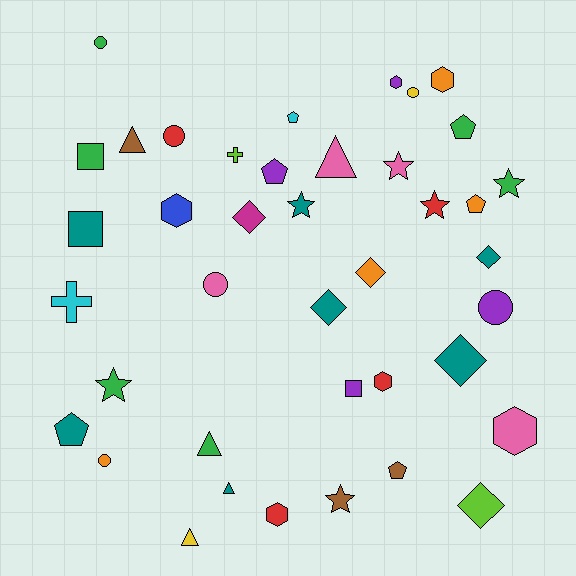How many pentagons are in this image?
There are 6 pentagons.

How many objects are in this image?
There are 40 objects.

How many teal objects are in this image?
There are 7 teal objects.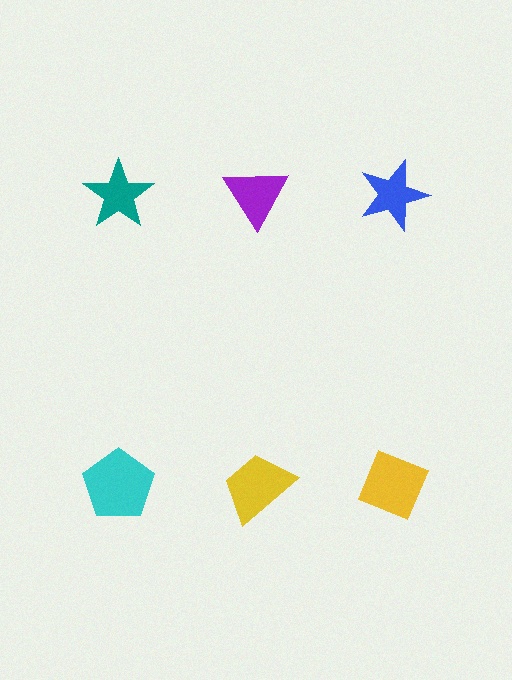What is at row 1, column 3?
A blue star.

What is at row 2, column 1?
A cyan pentagon.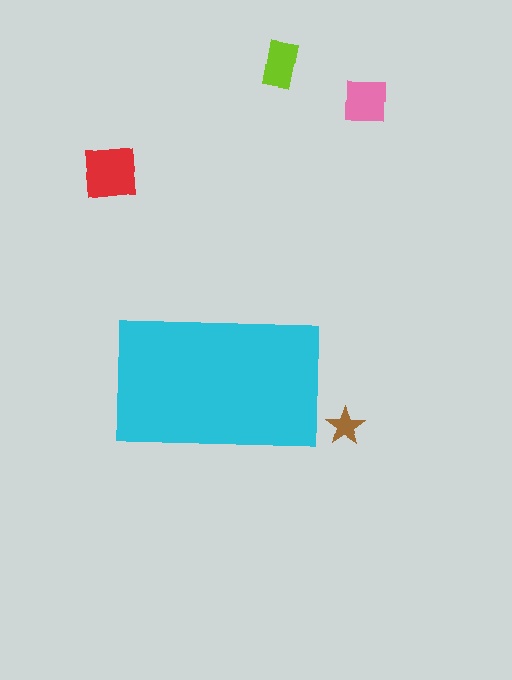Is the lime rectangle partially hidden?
No, the lime rectangle is fully visible.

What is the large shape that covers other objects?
A cyan rectangle.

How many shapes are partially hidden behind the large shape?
0 shapes are partially hidden.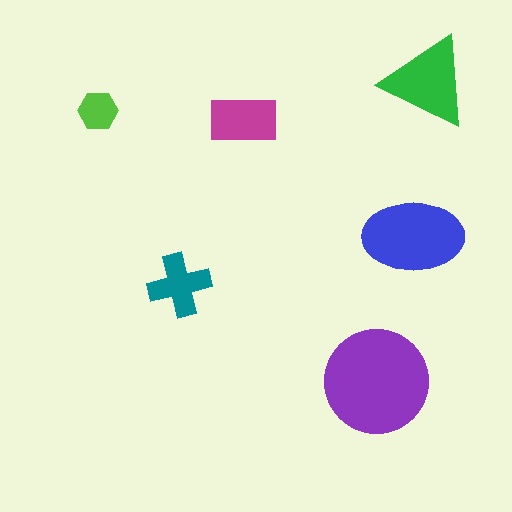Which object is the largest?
The purple circle.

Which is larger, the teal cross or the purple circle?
The purple circle.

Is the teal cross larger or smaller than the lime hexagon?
Larger.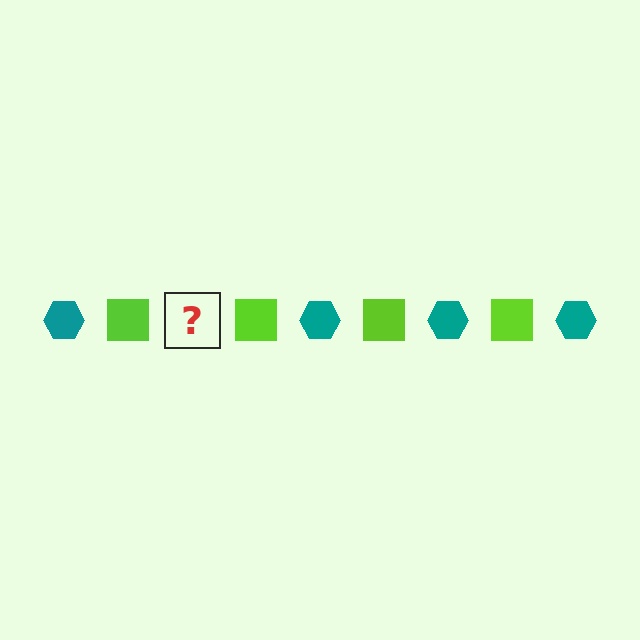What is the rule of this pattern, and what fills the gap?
The rule is that the pattern alternates between teal hexagon and lime square. The gap should be filled with a teal hexagon.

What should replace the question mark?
The question mark should be replaced with a teal hexagon.